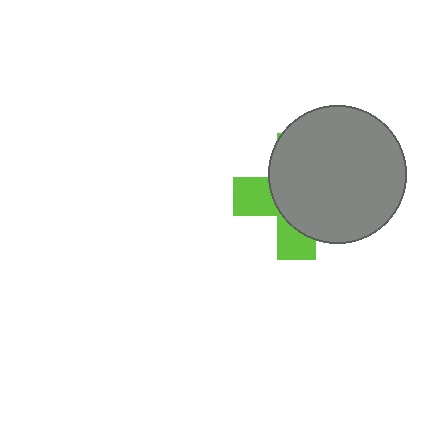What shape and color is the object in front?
The object in front is a gray circle.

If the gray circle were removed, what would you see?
You would see the complete lime cross.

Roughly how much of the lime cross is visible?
A small part of it is visible (roughly 33%).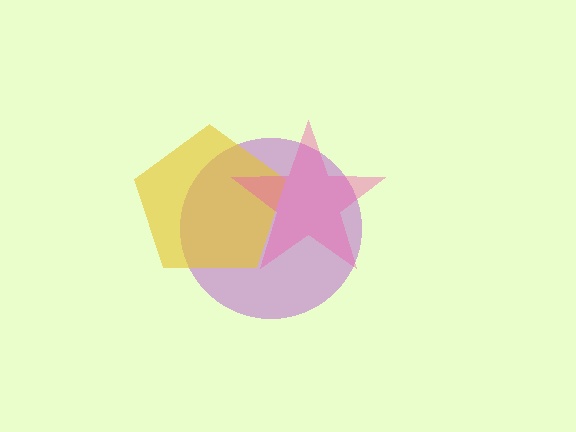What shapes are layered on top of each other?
The layered shapes are: a purple circle, a yellow pentagon, a pink star.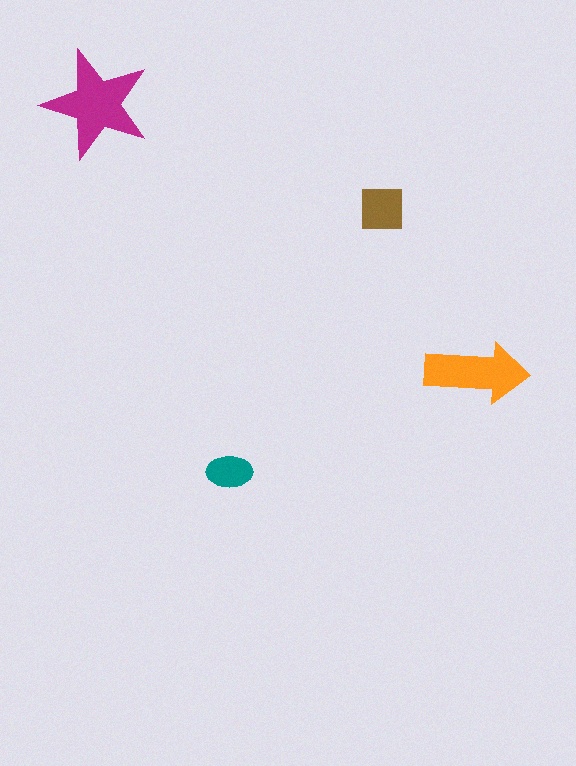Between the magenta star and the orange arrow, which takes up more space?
The magenta star.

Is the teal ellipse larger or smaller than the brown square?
Smaller.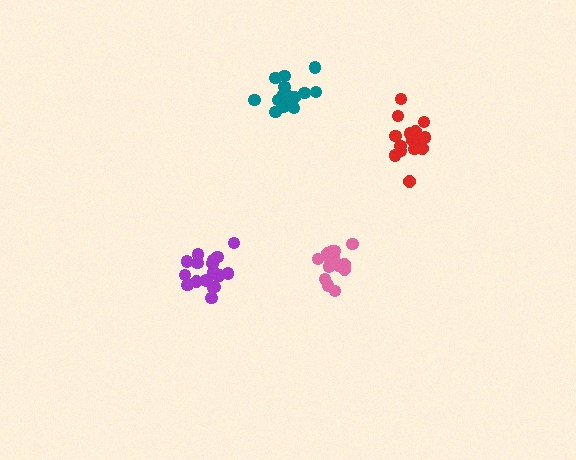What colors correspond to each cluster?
The clusters are colored: red, purple, pink, teal.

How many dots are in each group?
Group 1: 16 dots, Group 2: 19 dots, Group 3: 14 dots, Group 4: 15 dots (64 total).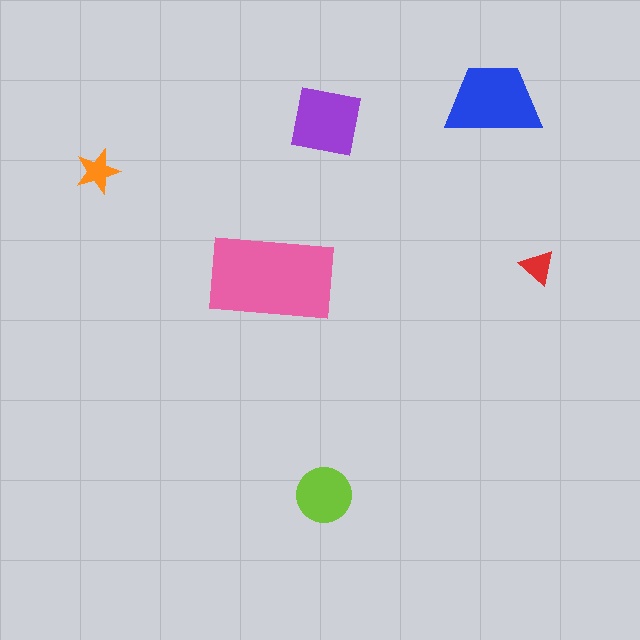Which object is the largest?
The pink rectangle.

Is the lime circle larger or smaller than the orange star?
Larger.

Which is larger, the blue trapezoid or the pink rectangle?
The pink rectangle.